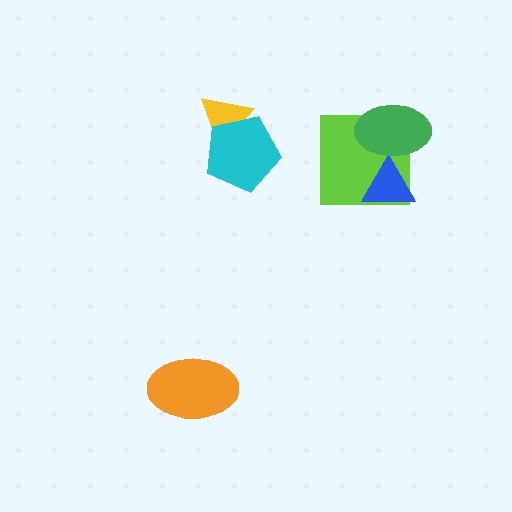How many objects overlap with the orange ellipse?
0 objects overlap with the orange ellipse.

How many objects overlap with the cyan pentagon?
1 object overlaps with the cyan pentagon.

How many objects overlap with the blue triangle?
2 objects overlap with the blue triangle.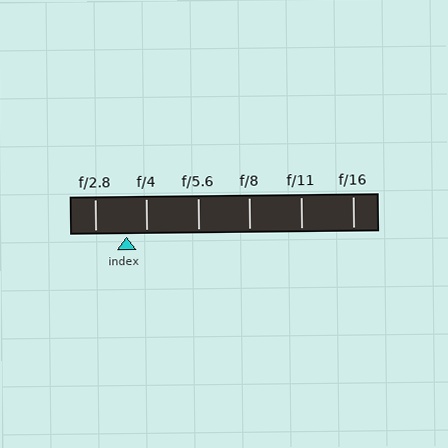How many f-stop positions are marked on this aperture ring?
There are 6 f-stop positions marked.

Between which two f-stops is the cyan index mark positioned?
The index mark is between f/2.8 and f/4.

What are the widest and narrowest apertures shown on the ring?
The widest aperture shown is f/2.8 and the narrowest is f/16.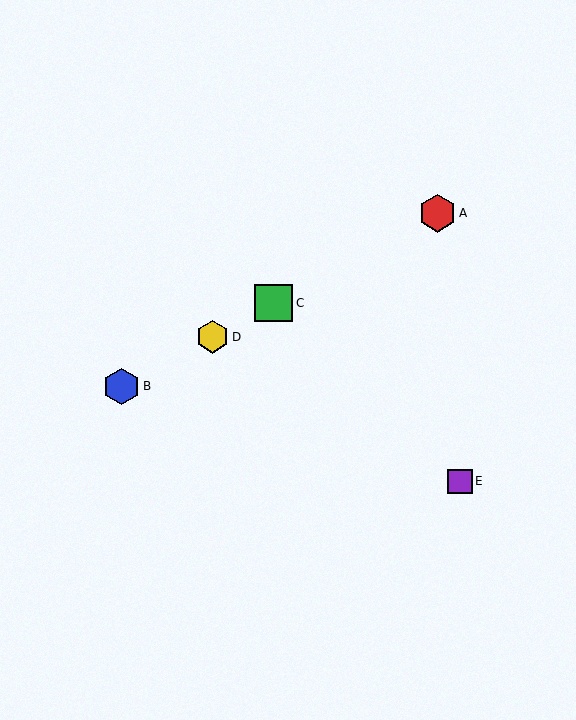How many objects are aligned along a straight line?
4 objects (A, B, C, D) are aligned along a straight line.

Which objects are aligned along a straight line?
Objects A, B, C, D are aligned along a straight line.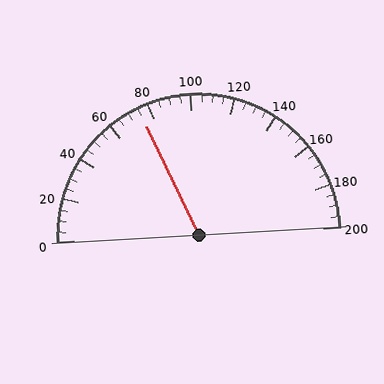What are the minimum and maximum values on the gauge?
The gauge ranges from 0 to 200.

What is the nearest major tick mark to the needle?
The nearest major tick mark is 80.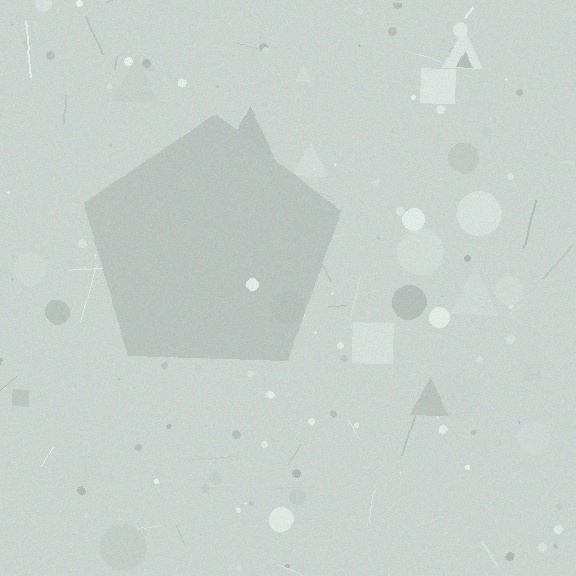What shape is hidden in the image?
A pentagon is hidden in the image.